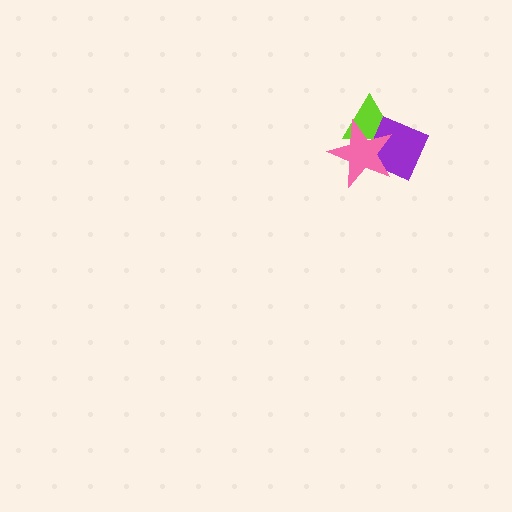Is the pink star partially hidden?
No, no other shape covers it.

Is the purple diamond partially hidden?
Yes, it is partially covered by another shape.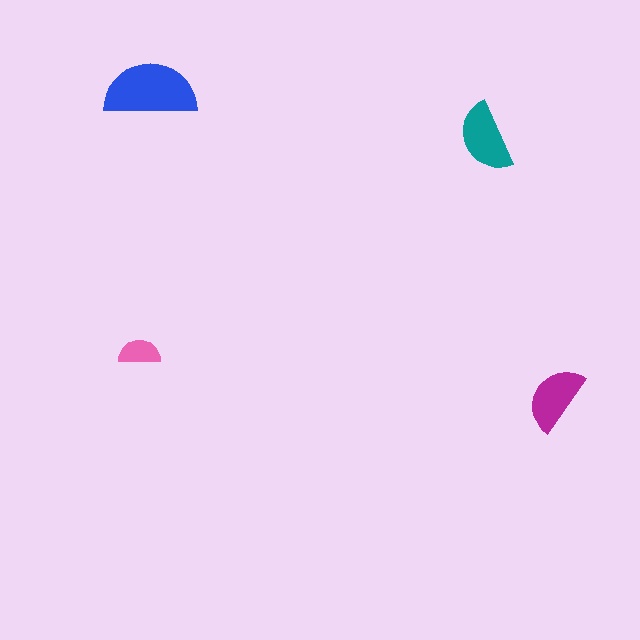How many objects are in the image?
There are 4 objects in the image.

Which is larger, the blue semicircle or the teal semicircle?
The blue one.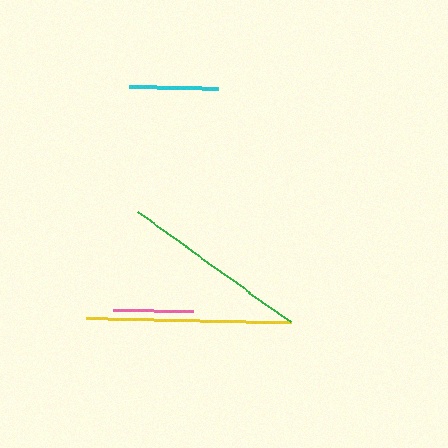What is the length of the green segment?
The green segment is approximately 188 pixels long.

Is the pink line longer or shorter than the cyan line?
The cyan line is longer than the pink line.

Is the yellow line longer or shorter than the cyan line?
The yellow line is longer than the cyan line.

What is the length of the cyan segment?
The cyan segment is approximately 89 pixels long.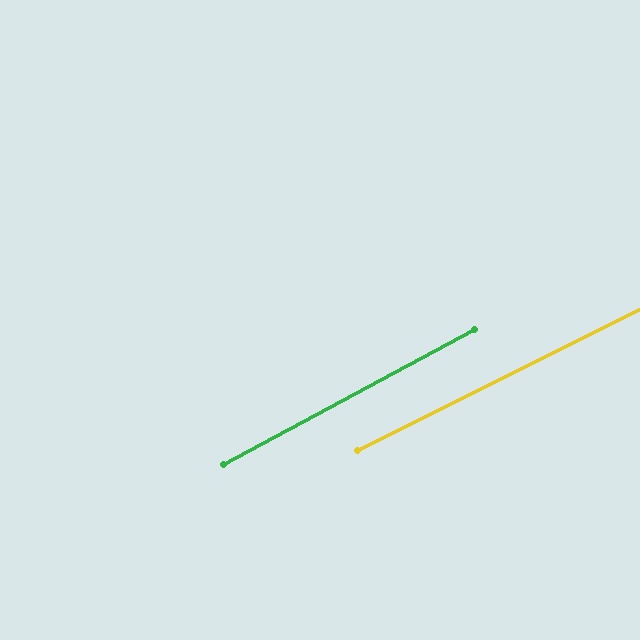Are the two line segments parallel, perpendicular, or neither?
Parallel — their directions differ by only 1.8°.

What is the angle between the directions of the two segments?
Approximately 2 degrees.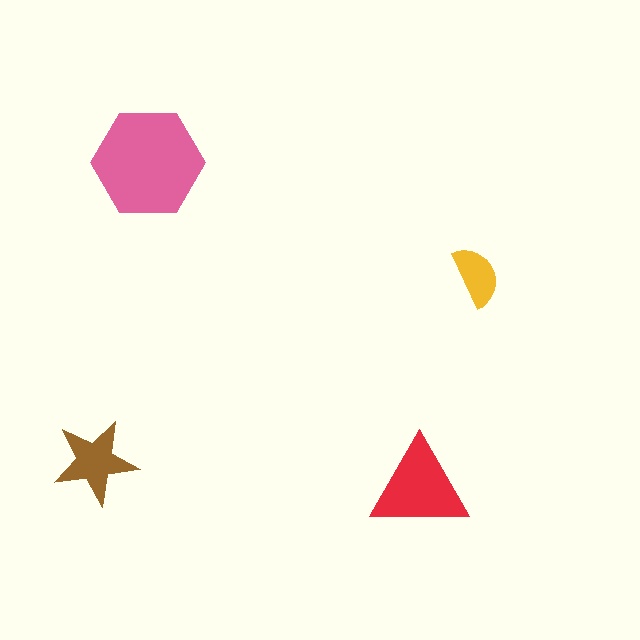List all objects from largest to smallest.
The pink hexagon, the red triangle, the brown star, the yellow semicircle.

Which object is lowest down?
The red triangle is bottommost.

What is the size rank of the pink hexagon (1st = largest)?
1st.